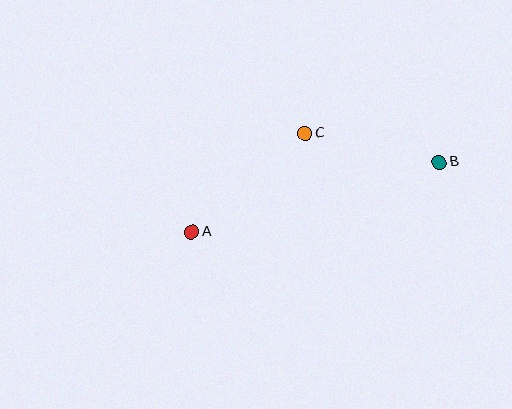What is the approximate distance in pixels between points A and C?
The distance between A and C is approximately 150 pixels.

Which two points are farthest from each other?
Points A and B are farthest from each other.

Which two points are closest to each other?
Points B and C are closest to each other.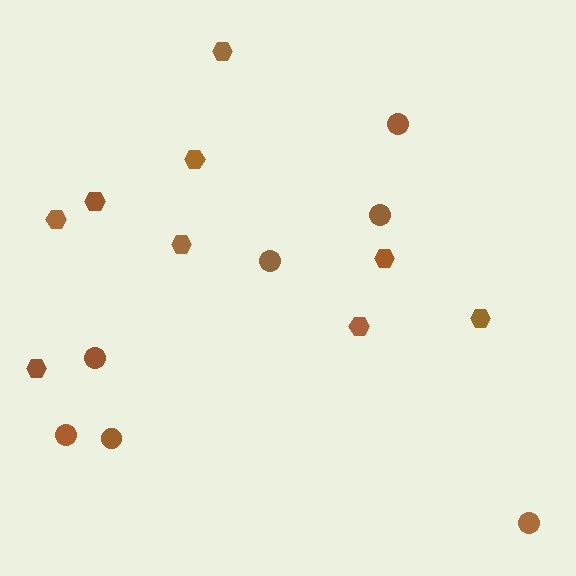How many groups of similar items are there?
There are 2 groups: one group of circles (7) and one group of hexagons (9).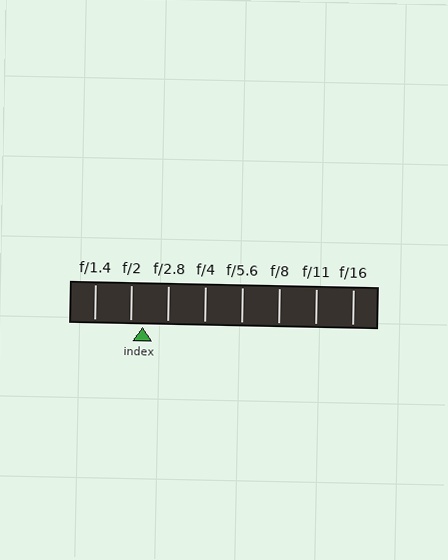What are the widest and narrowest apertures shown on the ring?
The widest aperture shown is f/1.4 and the narrowest is f/16.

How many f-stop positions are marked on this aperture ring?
There are 8 f-stop positions marked.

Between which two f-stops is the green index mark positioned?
The index mark is between f/2 and f/2.8.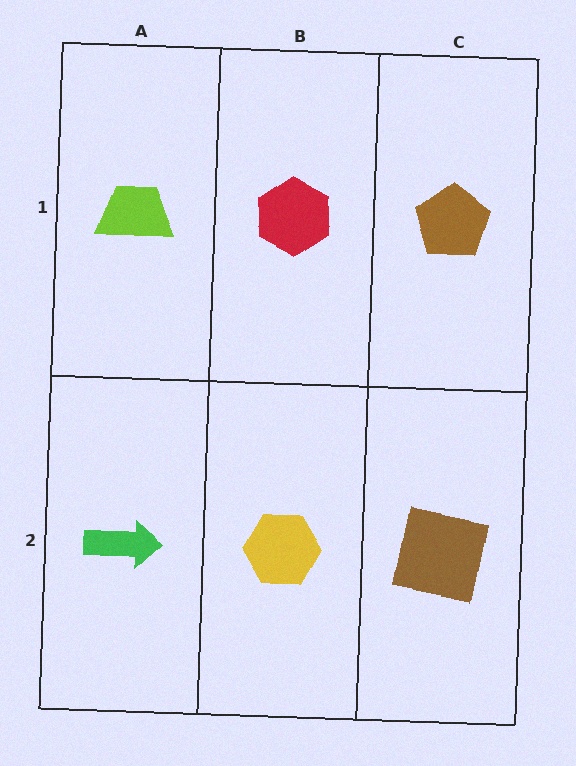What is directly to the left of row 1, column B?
A lime trapezoid.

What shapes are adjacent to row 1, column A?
A green arrow (row 2, column A), a red hexagon (row 1, column B).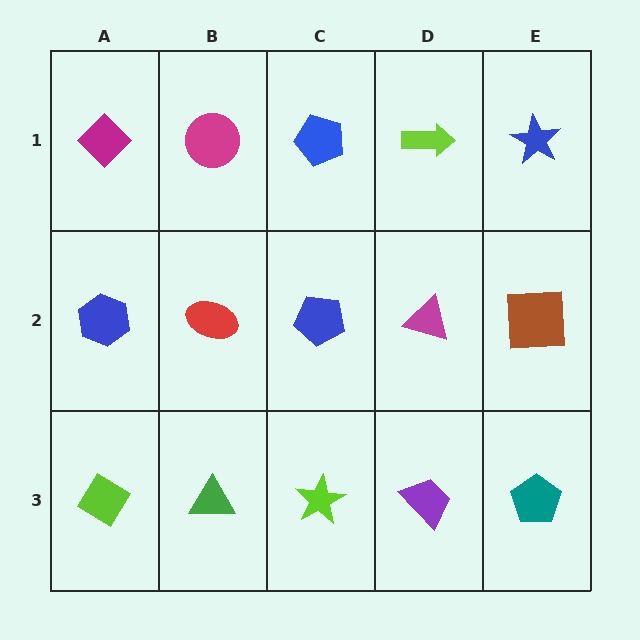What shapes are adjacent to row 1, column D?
A magenta triangle (row 2, column D), a blue pentagon (row 1, column C), a blue star (row 1, column E).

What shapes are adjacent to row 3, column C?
A blue pentagon (row 2, column C), a green triangle (row 3, column B), a purple trapezoid (row 3, column D).